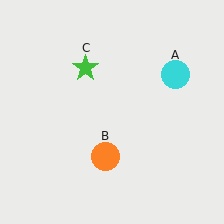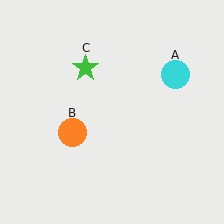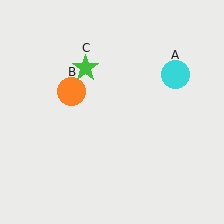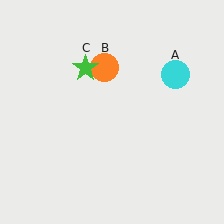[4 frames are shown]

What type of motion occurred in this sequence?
The orange circle (object B) rotated clockwise around the center of the scene.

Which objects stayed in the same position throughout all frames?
Cyan circle (object A) and green star (object C) remained stationary.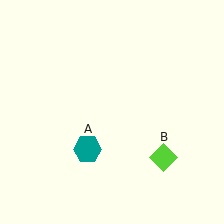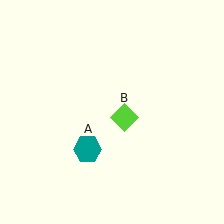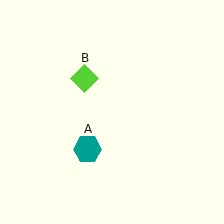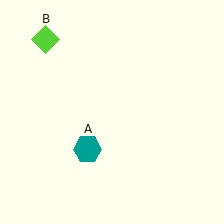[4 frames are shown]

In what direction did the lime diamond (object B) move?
The lime diamond (object B) moved up and to the left.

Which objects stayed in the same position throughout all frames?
Teal hexagon (object A) remained stationary.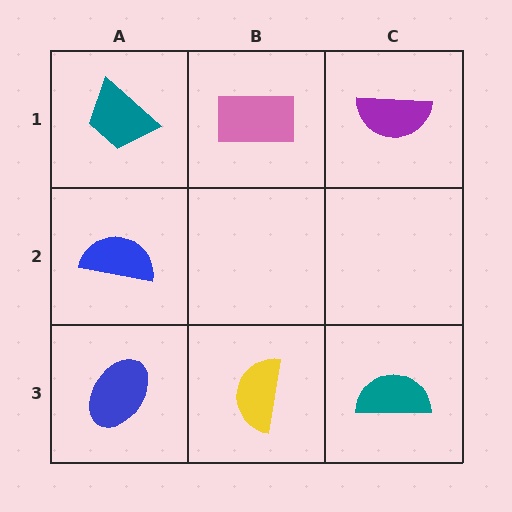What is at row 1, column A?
A teal trapezoid.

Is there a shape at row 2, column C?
No, that cell is empty.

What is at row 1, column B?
A pink rectangle.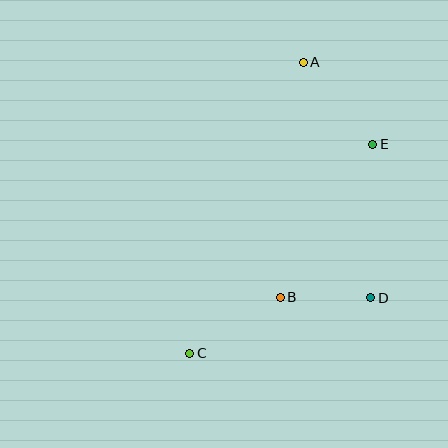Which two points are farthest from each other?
Points A and C are farthest from each other.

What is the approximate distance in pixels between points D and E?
The distance between D and E is approximately 154 pixels.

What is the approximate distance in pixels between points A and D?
The distance between A and D is approximately 245 pixels.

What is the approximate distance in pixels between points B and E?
The distance between B and E is approximately 179 pixels.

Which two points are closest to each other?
Points B and D are closest to each other.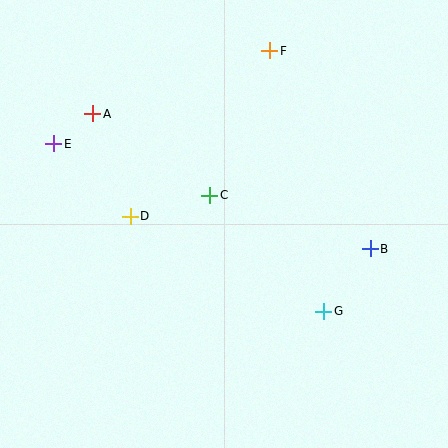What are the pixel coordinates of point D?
Point D is at (130, 217).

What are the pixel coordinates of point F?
Point F is at (270, 51).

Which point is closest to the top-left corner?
Point A is closest to the top-left corner.